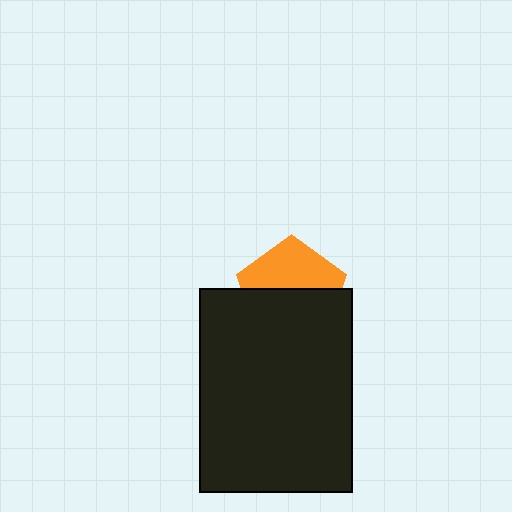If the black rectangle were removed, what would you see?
You would see the complete orange pentagon.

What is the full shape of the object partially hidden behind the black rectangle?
The partially hidden object is an orange pentagon.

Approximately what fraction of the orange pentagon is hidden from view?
Roughly 55% of the orange pentagon is hidden behind the black rectangle.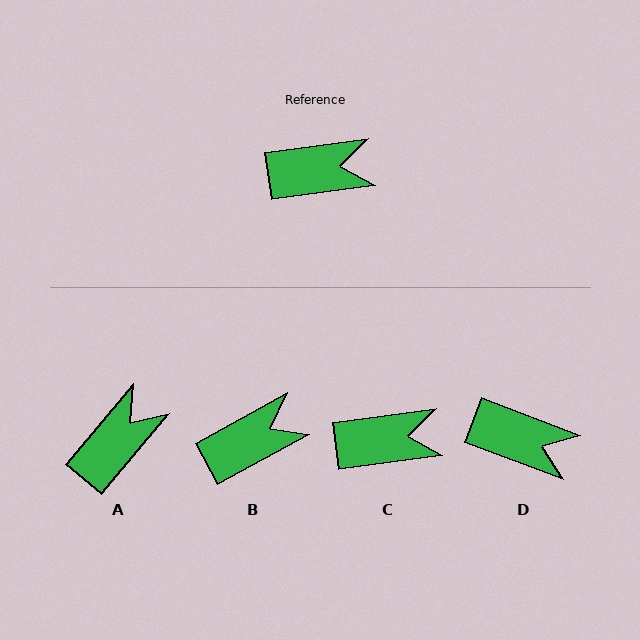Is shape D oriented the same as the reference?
No, it is off by about 29 degrees.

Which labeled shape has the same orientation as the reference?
C.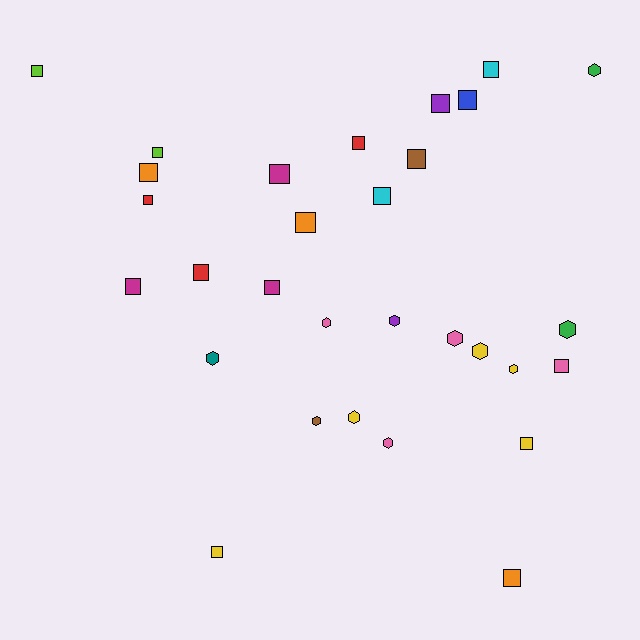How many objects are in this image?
There are 30 objects.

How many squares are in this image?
There are 19 squares.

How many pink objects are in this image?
There are 4 pink objects.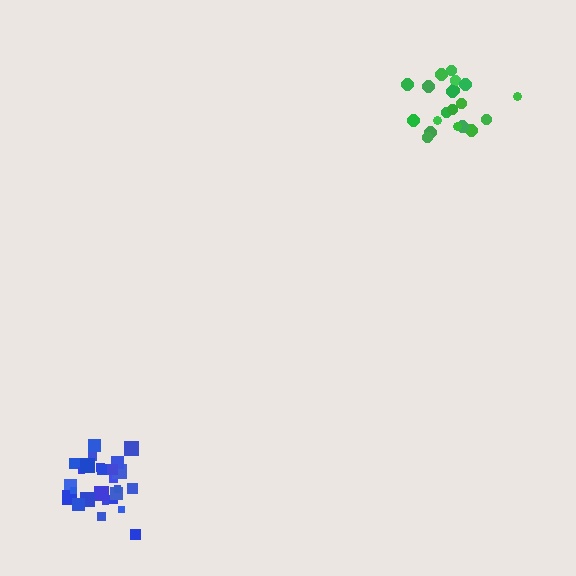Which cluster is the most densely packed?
Blue.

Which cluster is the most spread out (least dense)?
Green.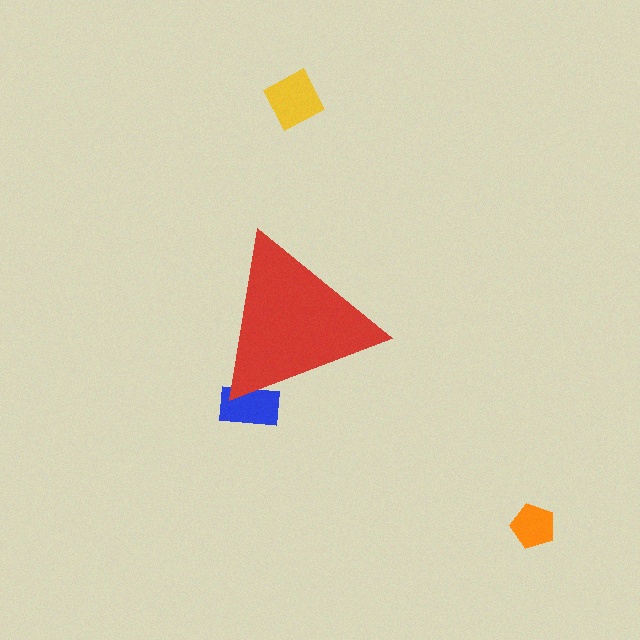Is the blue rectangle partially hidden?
Yes, the blue rectangle is partially hidden behind the red triangle.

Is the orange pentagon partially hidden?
No, the orange pentagon is fully visible.